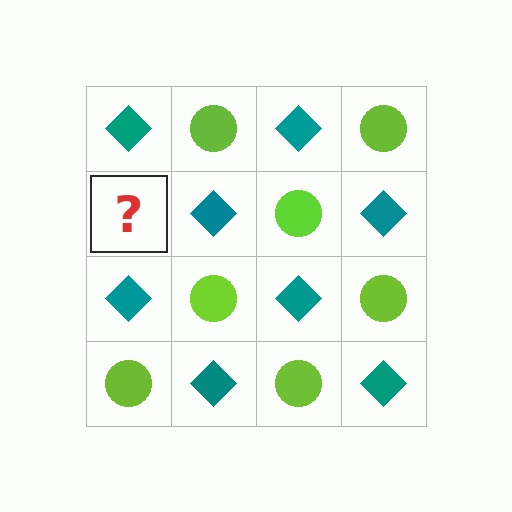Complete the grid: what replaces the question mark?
The question mark should be replaced with a lime circle.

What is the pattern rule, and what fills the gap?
The rule is that it alternates teal diamond and lime circle in a checkerboard pattern. The gap should be filled with a lime circle.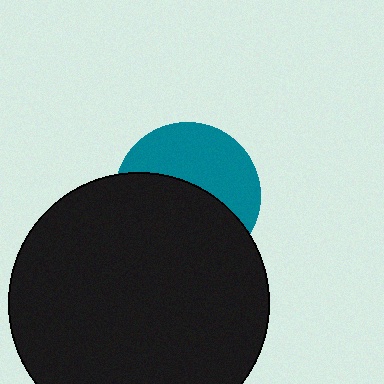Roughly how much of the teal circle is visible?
A small part of it is visible (roughly 45%).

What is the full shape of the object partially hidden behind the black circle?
The partially hidden object is a teal circle.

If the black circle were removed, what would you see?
You would see the complete teal circle.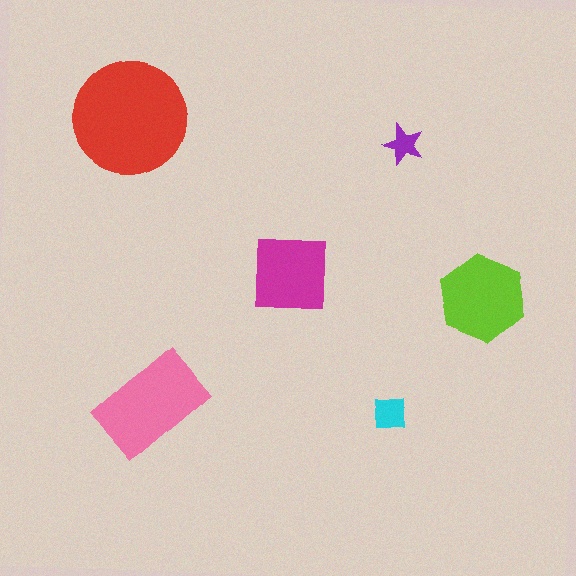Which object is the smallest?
The purple star.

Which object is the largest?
The red circle.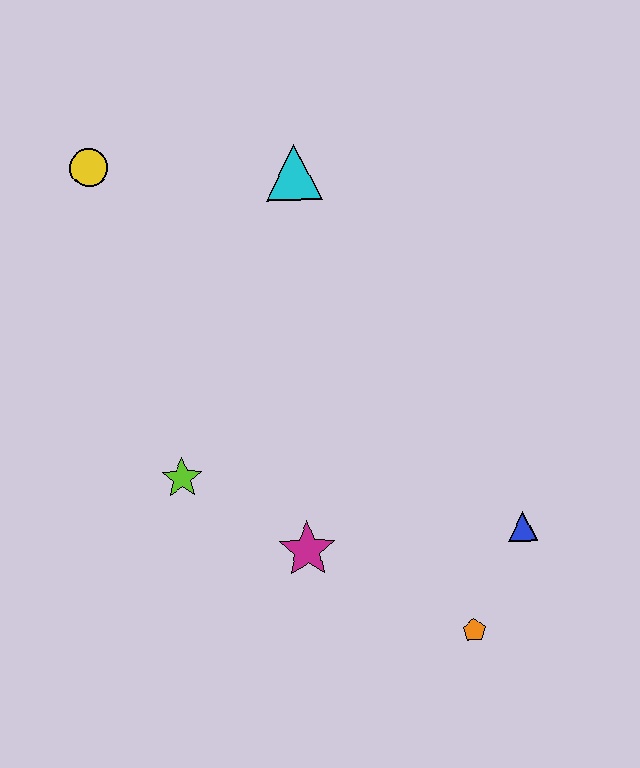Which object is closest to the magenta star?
The lime star is closest to the magenta star.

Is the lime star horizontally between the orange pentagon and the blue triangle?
No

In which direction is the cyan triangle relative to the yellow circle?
The cyan triangle is to the right of the yellow circle.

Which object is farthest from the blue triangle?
The yellow circle is farthest from the blue triangle.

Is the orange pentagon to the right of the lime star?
Yes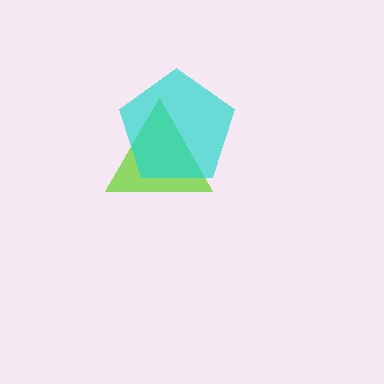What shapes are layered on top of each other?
The layered shapes are: a lime triangle, a cyan pentagon.